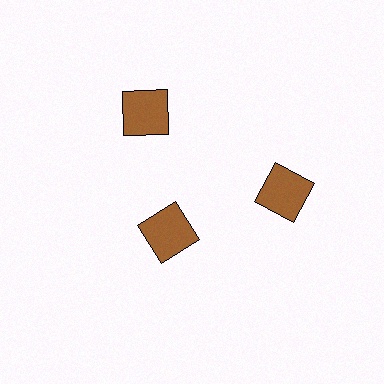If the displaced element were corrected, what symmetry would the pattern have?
It would have 3-fold rotational symmetry — the pattern would map onto itself every 120 degrees.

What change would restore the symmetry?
The symmetry would be restored by moving it outward, back onto the ring so that all 3 squares sit at equal angles and equal distance from the center.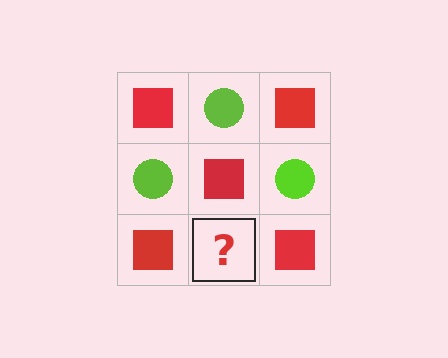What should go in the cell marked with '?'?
The missing cell should contain a lime circle.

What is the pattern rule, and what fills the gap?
The rule is that it alternates red square and lime circle in a checkerboard pattern. The gap should be filled with a lime circle.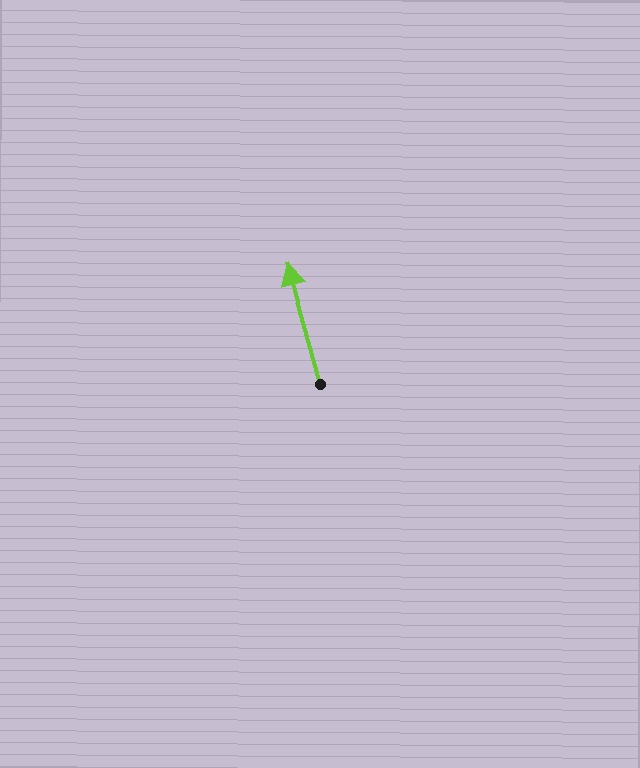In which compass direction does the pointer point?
North.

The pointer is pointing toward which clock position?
Roughly 11 o'clock.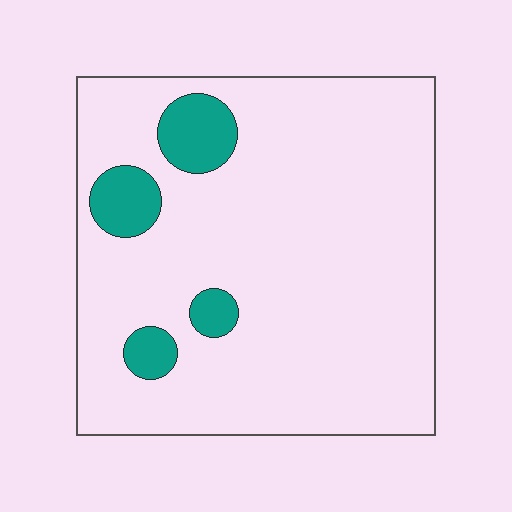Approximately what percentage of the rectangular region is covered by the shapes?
Approximately 10%.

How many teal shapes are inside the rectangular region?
4.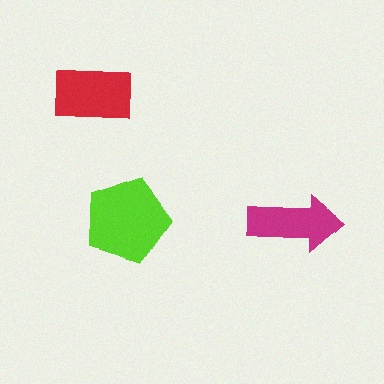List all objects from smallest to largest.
The magenta arrow, the red rectangle, the lime pentagon.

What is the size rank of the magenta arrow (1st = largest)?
3rd.